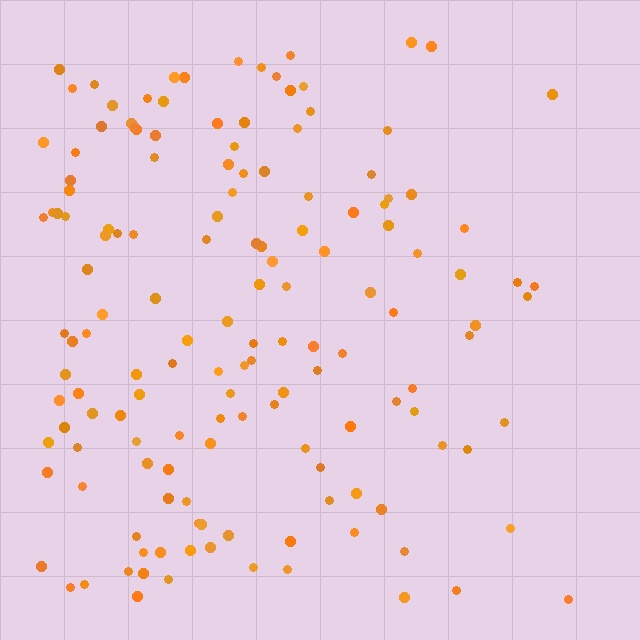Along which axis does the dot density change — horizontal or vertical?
Horizontal.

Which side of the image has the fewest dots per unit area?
The right.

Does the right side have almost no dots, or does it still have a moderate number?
Still a moderate number, just noticeably fewer than the left.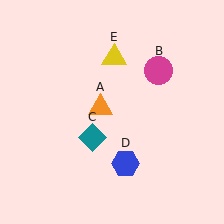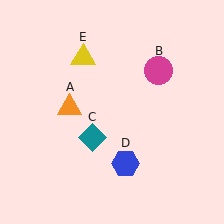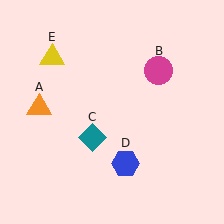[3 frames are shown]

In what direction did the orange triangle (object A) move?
The orange triangle (object A) moved left.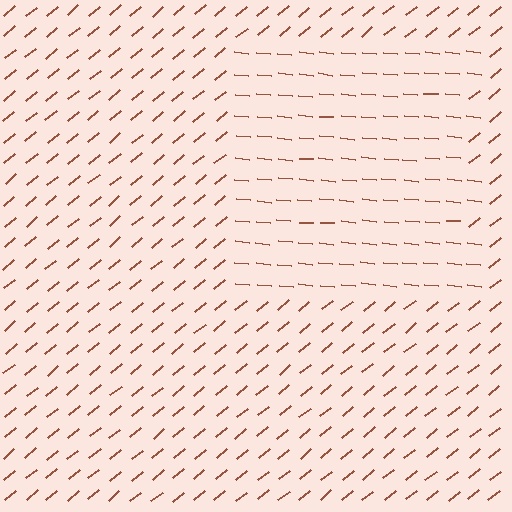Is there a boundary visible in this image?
Yes, there is a texture boundary formed by a change in line orientation.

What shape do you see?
I see a rectangle.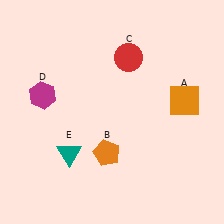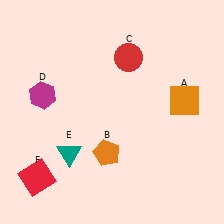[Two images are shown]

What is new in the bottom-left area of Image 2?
A red square (F) was added in the bottom-left area of Image 2.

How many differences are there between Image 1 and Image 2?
There is 1 difference between the two images.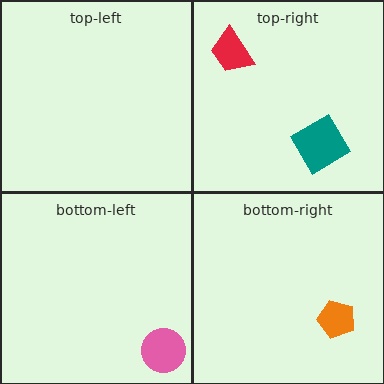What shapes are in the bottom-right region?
The orange pentagon.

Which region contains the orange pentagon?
The bottom-right region.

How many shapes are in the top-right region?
2.